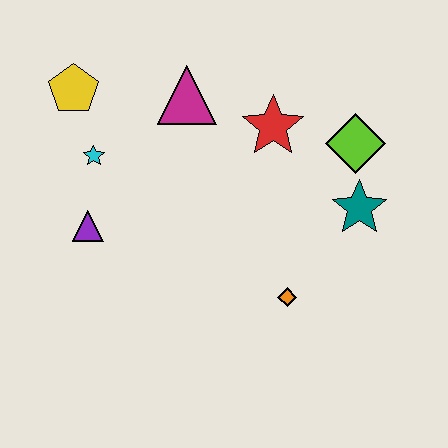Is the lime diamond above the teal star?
Yes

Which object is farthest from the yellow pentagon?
The teal star is farthest from the yellow pentagon.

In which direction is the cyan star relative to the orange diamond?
The cyan star is to the left of the orange diamond.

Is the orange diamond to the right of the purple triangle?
Yes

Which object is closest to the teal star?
The lime diamond is closest to the teal star.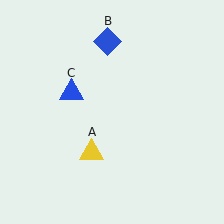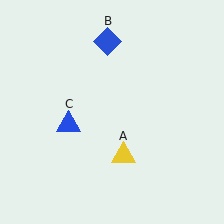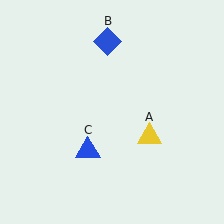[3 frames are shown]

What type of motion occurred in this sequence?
The yellow triangle (object A), blue triangle (object C) rotated counterclockwise around the center of the scene.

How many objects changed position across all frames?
2 objects changed position: yellow triangle (object A), blue triangle (object C).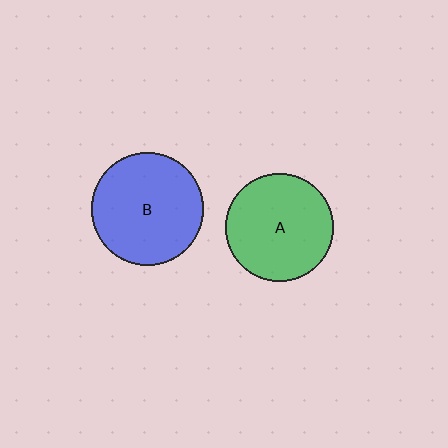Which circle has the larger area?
Circle B (blue).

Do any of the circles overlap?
No, none of the circles overlap.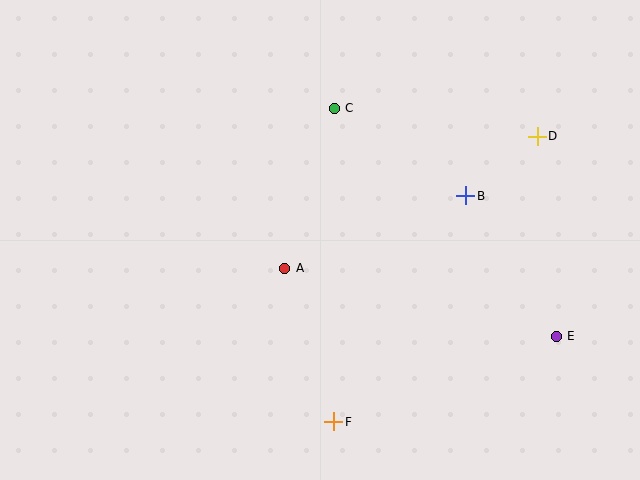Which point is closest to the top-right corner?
Point D is closest to the top-right corner.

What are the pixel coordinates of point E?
Point E is at (556, 336).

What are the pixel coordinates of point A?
Point A is at (285, 268).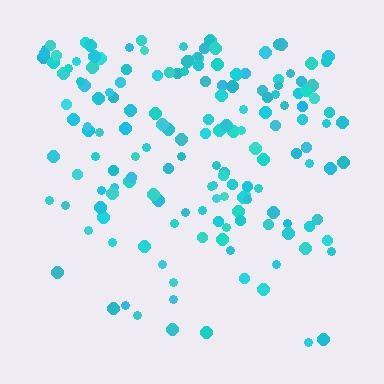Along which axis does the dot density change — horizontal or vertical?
Vertical.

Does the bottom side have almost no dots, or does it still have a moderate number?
Still a moderate number, just noticeably fewer than the top.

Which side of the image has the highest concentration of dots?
The top.